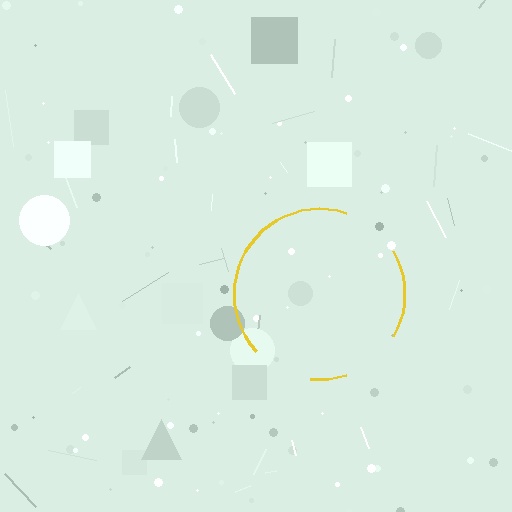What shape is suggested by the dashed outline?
The dashed outline suggests a circle.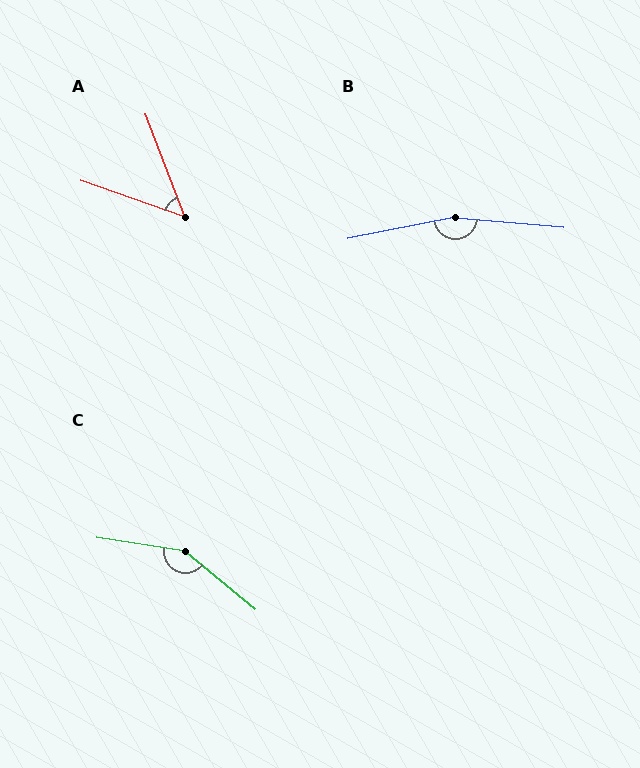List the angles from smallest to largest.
A (50°), C (149°), B (164°).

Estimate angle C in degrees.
Approximately 149 degrees.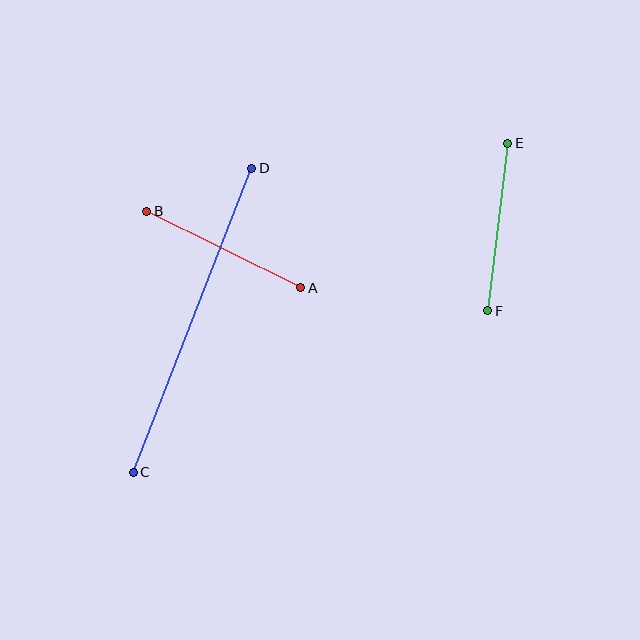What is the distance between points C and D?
The distance is approximately 326 pixels.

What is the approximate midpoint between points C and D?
The midpoint is at approximately (192, 320) pixels.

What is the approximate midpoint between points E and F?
The midpoint is at approximately (498, 227) pixels.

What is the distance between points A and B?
The distance is approximately 172 pixels.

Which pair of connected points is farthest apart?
Points C and D are farthest apart.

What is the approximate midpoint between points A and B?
The midpoint is at approximately (224, 249) pixels.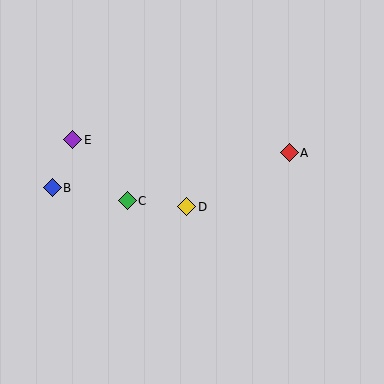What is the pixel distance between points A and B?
The distance between A and B is 239 pixels.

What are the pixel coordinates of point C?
Point C is at (127, 201).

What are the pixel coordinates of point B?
Point B is at (52, 188).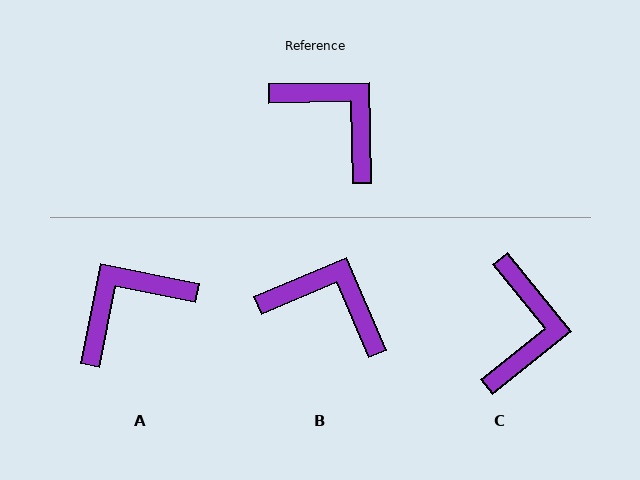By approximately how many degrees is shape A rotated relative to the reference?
Approximately 78 degrees counter-clockwise.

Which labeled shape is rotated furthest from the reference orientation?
A, about 78 degrees away.